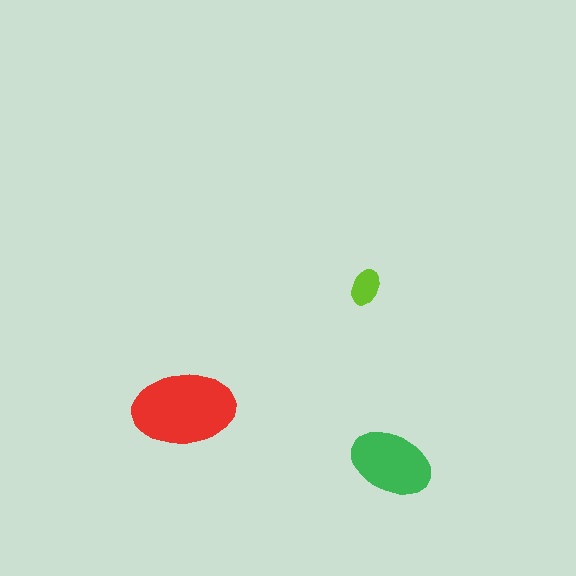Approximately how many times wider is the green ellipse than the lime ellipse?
About 2 times wider.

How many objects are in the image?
There are 3 objects in the image.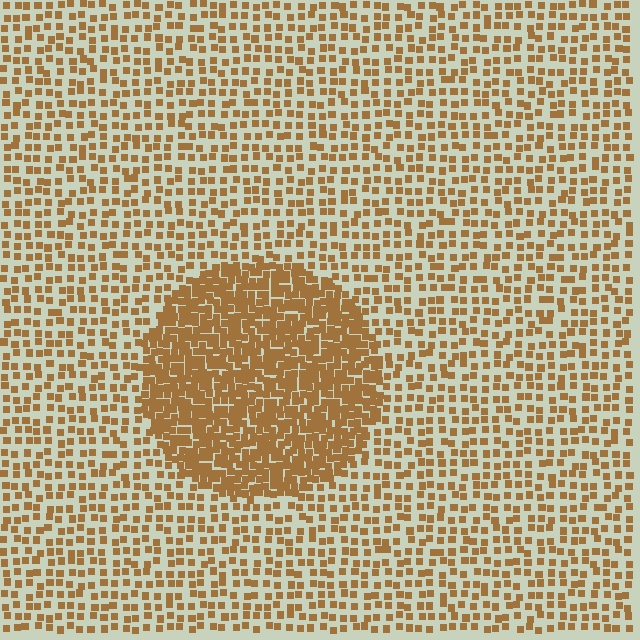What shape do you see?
I see a circle.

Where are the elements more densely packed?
The elements are more densely packed inside the circle boundary.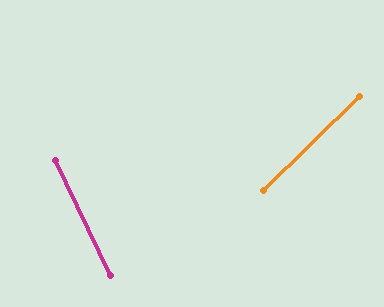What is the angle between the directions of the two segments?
Approximately 71 degrees.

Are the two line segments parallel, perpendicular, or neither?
Neither parallel nor perpendicular — they differ by about 71°.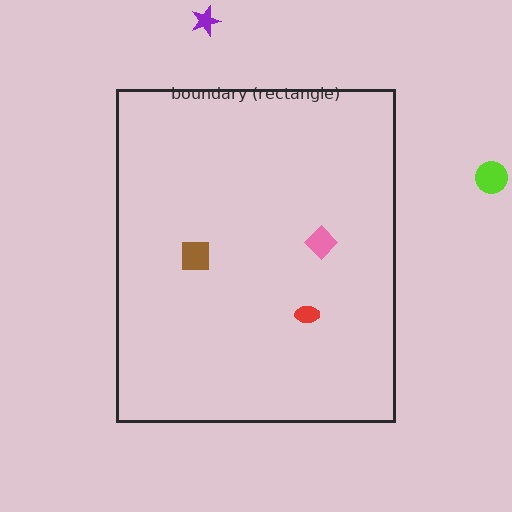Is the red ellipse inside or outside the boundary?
Inside.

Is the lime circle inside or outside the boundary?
Outside.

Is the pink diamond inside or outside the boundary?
Inside.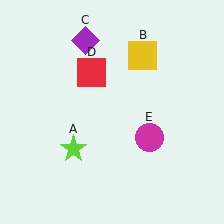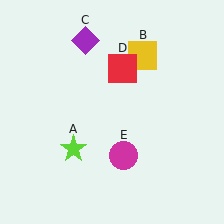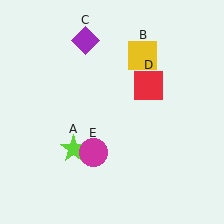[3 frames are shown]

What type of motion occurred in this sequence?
The red square (object D), magenta circle (object E) rotated clockwise around the center of the scene.